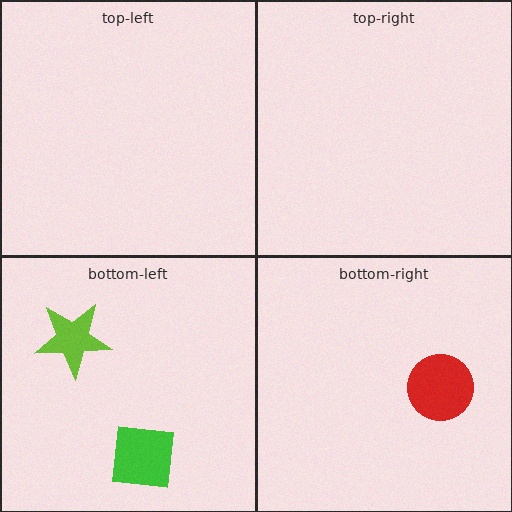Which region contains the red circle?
The bottom-right region.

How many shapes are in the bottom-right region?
1.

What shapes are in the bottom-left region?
The green square, the lime star.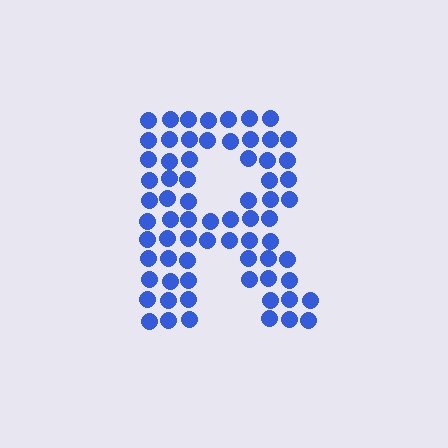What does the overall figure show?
The overall figure shows the letter R.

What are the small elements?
The small elements are circles.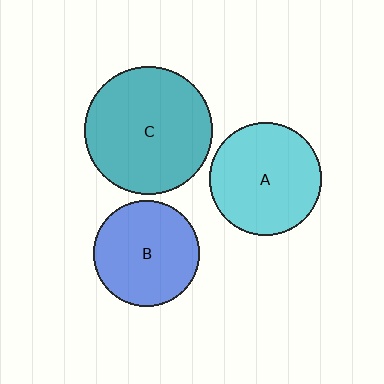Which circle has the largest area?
Circle C (teal).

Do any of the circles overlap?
No, none of the circles overlap.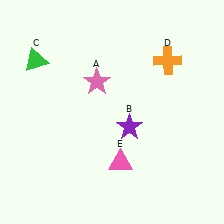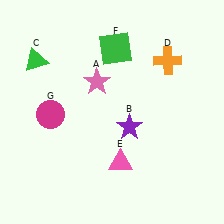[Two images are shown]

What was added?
A green square (F), a magenta circle (G) were added in Image 2.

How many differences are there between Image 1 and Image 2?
There are 2 differences between the two images.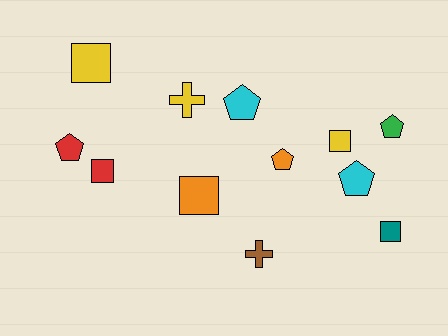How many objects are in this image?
There are 12 objects.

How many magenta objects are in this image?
There are no magenta objects.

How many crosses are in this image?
There are 2 crosses.